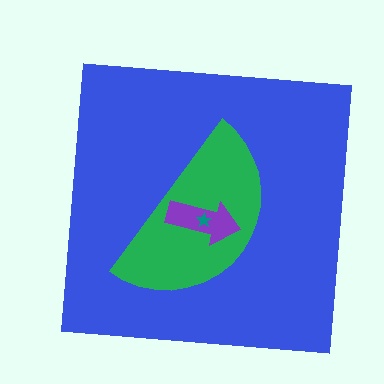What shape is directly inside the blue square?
The green semicircle.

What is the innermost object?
The teal star.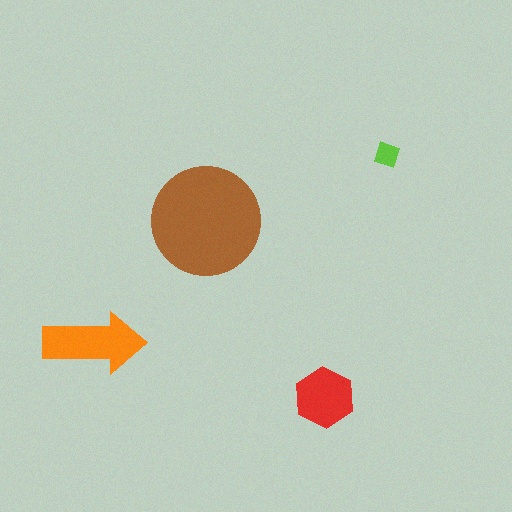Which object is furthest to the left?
The orange arrow is leftmost.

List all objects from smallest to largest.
The lime diamond, the red hexagon, the orange arrow, the brown circle.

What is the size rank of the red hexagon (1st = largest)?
3rd.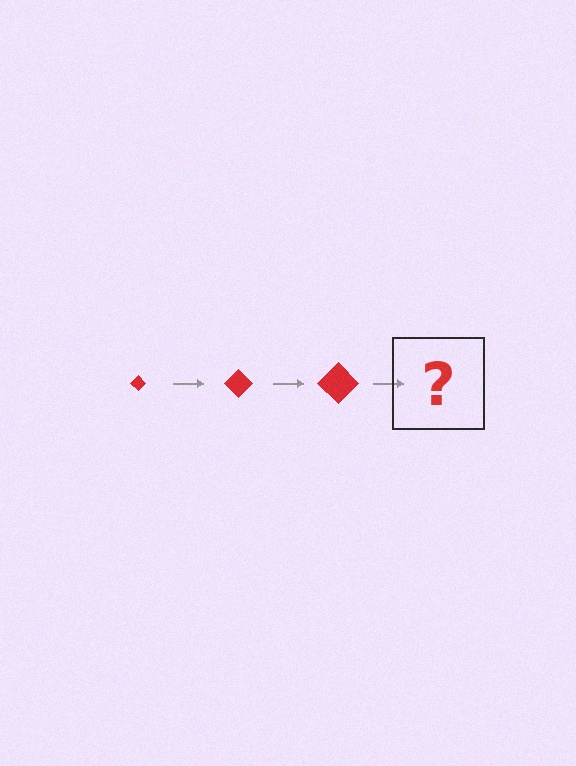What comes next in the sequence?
The next element should be a red diamond, larger than the previous one.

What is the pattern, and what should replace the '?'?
The pattern is that the diamond gets progressively larger each step. The '?' should be a red diamond, larger than the previous one.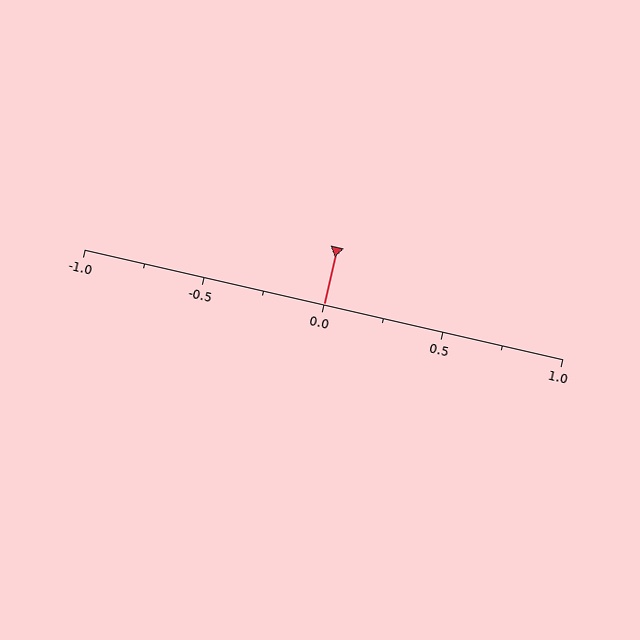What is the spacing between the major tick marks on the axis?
The major ticks are spaced 0.5 apart.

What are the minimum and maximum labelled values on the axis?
The axis runs from -1.0 to 1.0.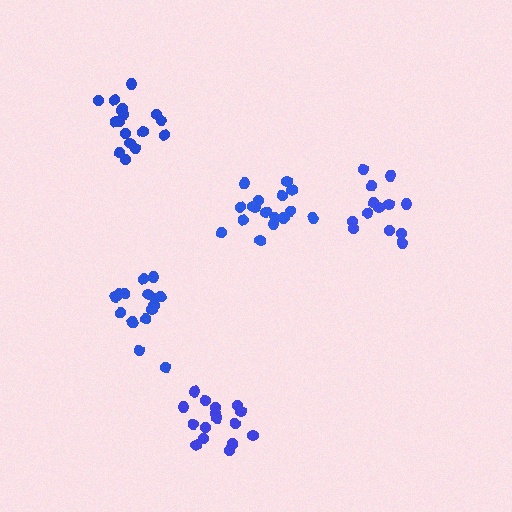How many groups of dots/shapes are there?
There are 5 groups.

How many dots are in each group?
Group 1: 13 dots, Group 2: 16 dots, Group 3: 18 dots, Group 4: 17 dots, Group 5: 16 dots (80 total).